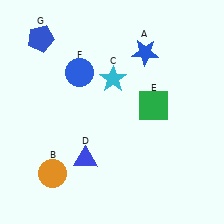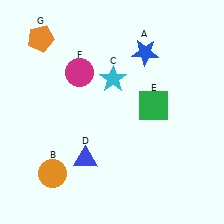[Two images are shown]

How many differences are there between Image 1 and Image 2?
There are 2 differences between the two images.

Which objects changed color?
F changed from blue to magenta. G changed from blue to orange.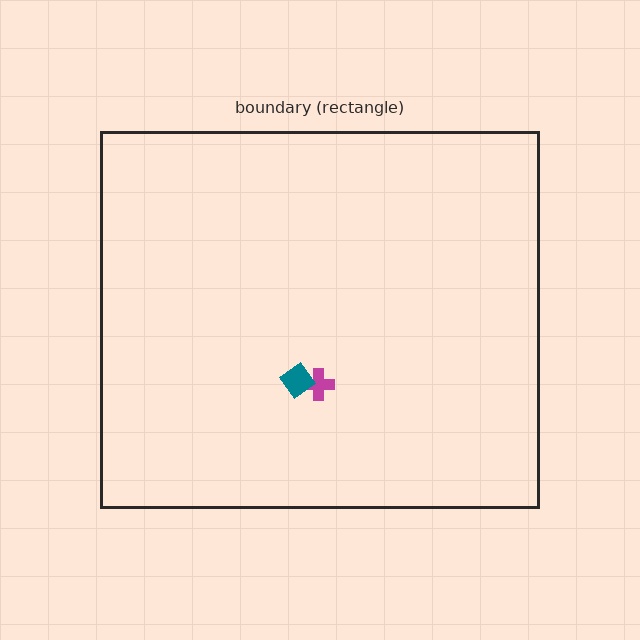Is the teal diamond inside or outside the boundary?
Inside.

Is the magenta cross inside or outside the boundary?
Inside.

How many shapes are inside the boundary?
2 inside, 0 outside.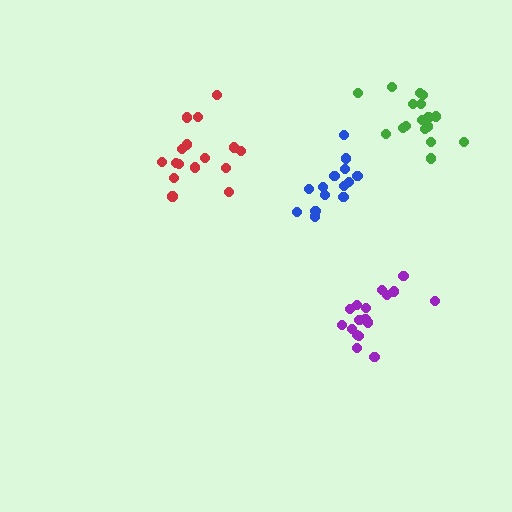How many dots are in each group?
Group 1: 17 dots, Group 2: 17 dots, Group 3: 14 dots, Group 4: 16 dots (64 total).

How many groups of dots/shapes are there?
There are 4 groups.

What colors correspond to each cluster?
The clusters are colored: purple, green, blue, red.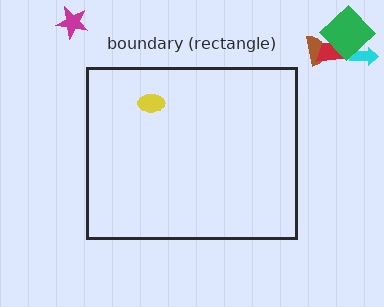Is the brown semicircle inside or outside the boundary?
Outside.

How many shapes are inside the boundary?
1 inside, 5 outside.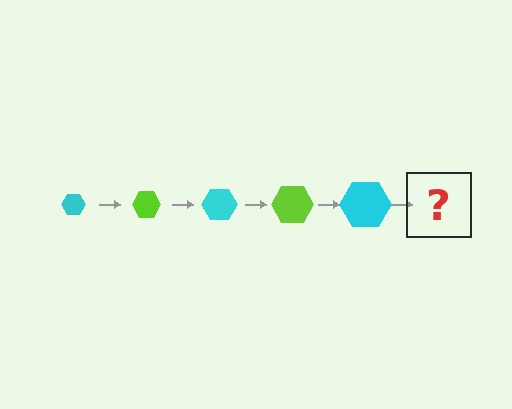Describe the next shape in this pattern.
It should be a lime hexagon, larger than the previous one.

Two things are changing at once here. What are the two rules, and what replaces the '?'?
The two rules are that the hexagon grows larger each step and the color cycles through cyan and lime. The '?' should be a lime hexagon, larger than the previous one.